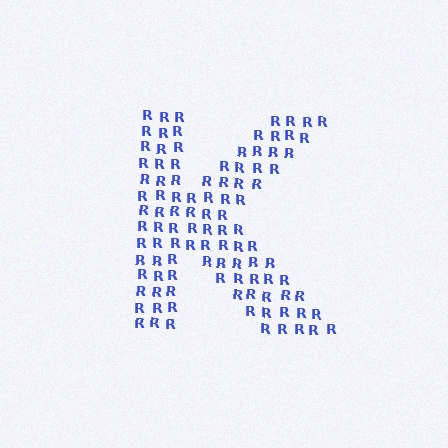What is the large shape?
The large shape is the letter K.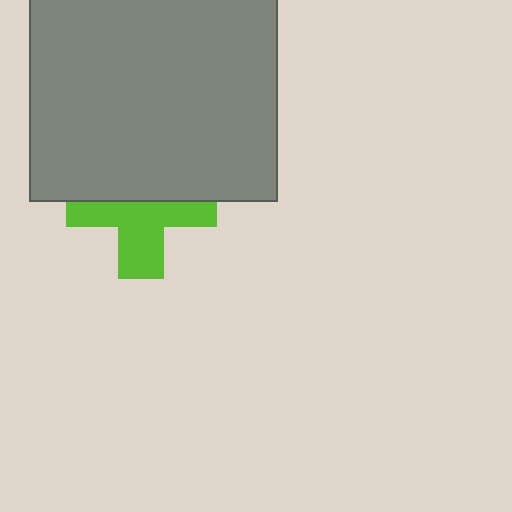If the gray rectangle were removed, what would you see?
You would see the complete lime cross.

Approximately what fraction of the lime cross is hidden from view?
Roughly 47% of the lime cross is hidden behind the gray rectangle.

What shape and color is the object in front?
The object in front is a gray rectangle.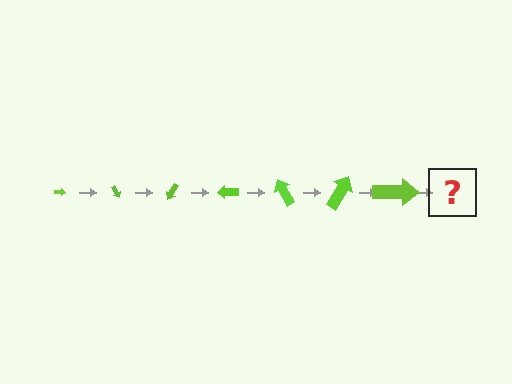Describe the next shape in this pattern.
It should be an arrow, larger than the previous one and rotated 420 degrees from the start.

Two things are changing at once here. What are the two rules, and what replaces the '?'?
The two rules are that the arrow grows larger each step and it rotates 60 degrees each step. The '?' should be an arrow, larger than the previous one and rotated 420 degrees from the start.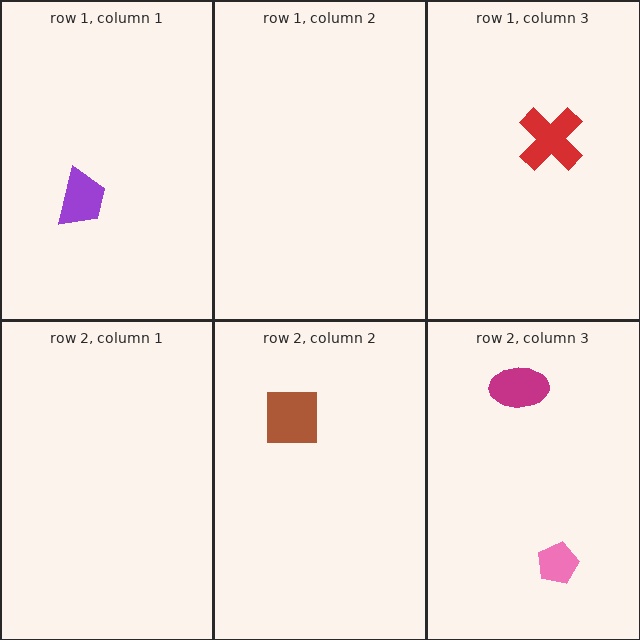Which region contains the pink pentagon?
The row 2, column 3 region.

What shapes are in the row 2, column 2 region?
The brown square.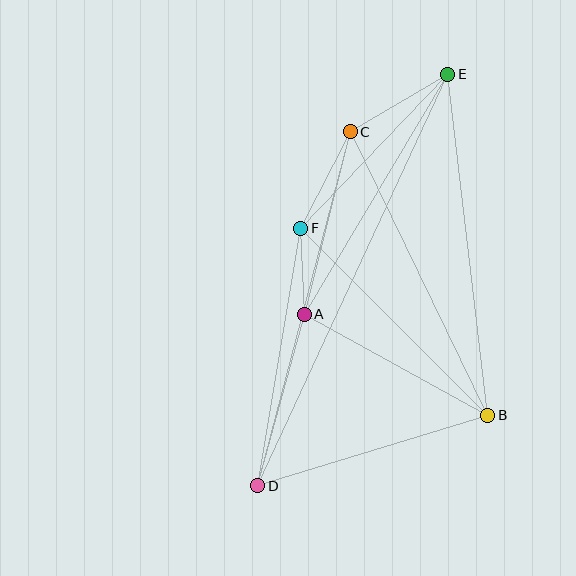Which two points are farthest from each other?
Points D and E are farthest from each other.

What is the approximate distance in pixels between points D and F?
The distance between D and F is approximately 261 pixels.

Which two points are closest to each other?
Points A and F are closest to each other.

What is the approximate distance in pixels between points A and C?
The distance between A and C is approximately 188 pixels.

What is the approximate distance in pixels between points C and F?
The distance between C and F is approximately 109 pixels.